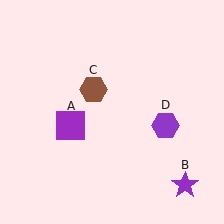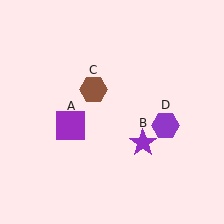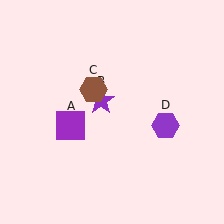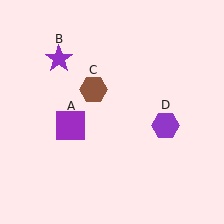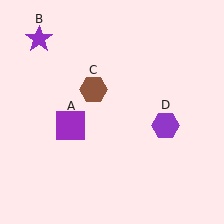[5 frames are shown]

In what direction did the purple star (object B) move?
The purple star (object B) moved up and to the left.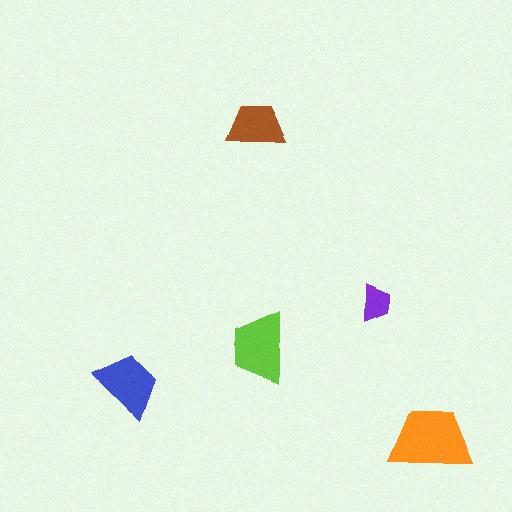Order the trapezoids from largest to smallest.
the orange one, the lime one, the blue one, the brown one, the purple one.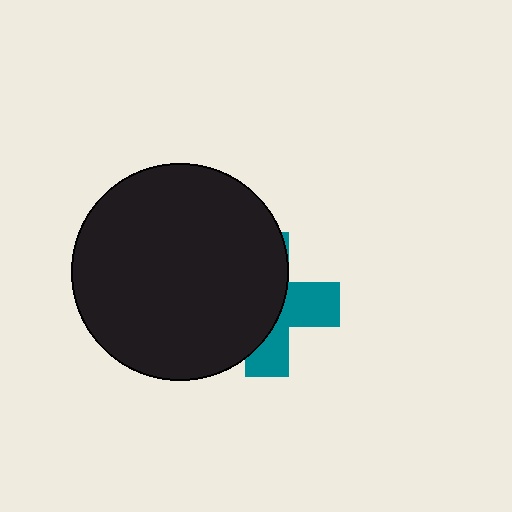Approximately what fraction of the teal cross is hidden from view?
Roughly 60% of the teal cross is hidden behind the black circle.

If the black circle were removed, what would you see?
You would see the complete teal cross.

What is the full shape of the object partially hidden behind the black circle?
The partially hidden object is a teal cross.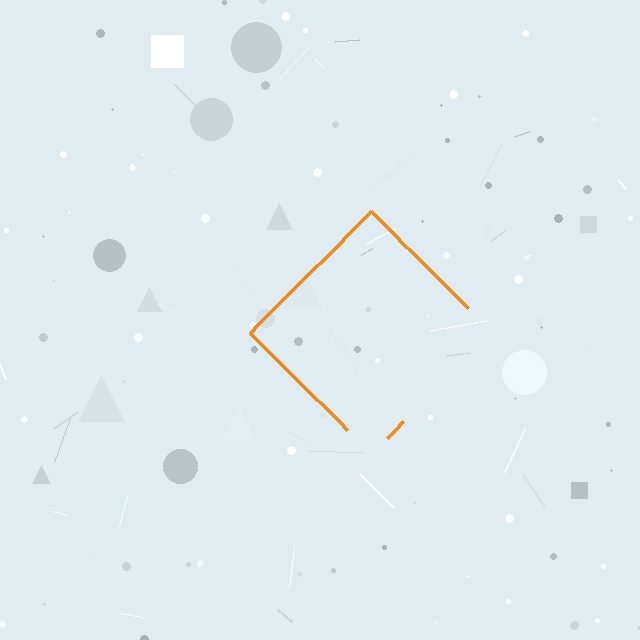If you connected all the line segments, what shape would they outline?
They would outline a diamond.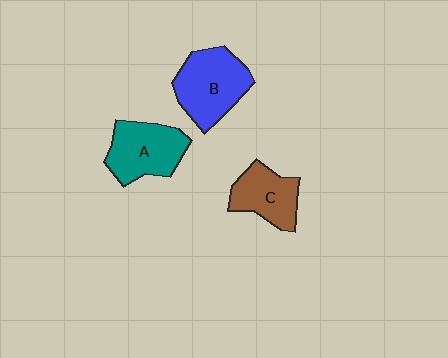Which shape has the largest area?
Shape B (blue).